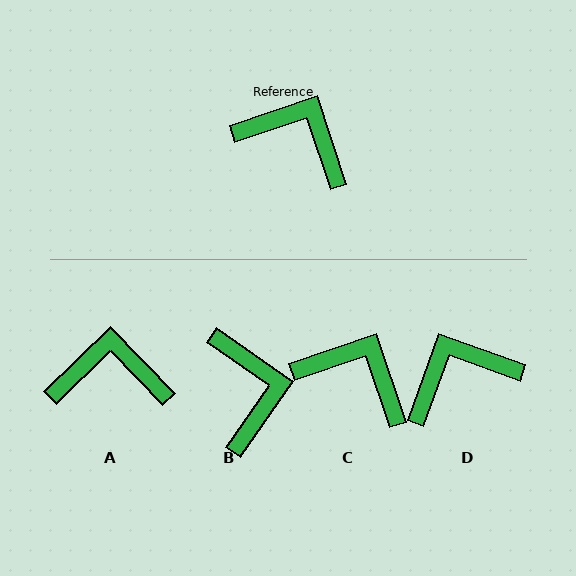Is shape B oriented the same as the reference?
No, it is off by about 53 degrees.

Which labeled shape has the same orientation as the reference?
C.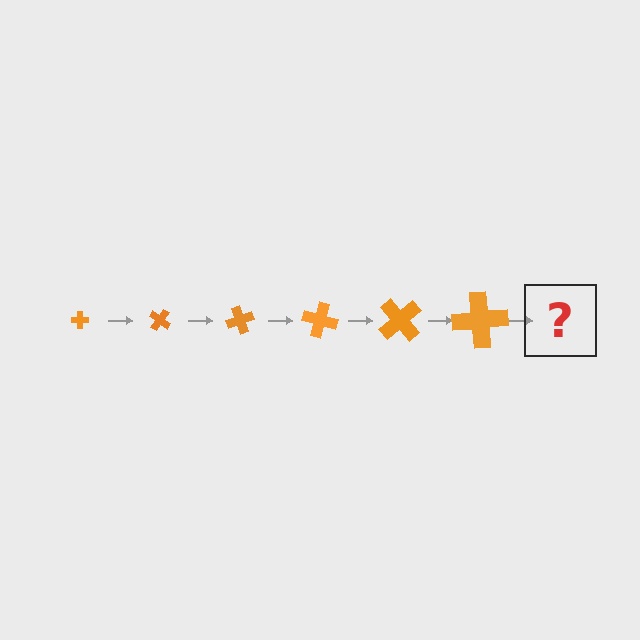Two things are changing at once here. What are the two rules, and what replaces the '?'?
The two rules are that the cross grows larger each step and it rotates 35 degrees each step. The '?' should be a cross, larger than the previous one and rotated 210 degrees from the start.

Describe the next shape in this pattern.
It should be a cross, larger than the previous one and rotated 210 degrees from the start.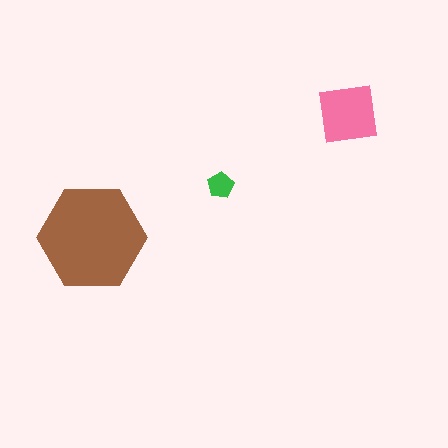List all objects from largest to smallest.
The brown hexagon, the pink square, the green pentagon.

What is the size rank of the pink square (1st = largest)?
2nd.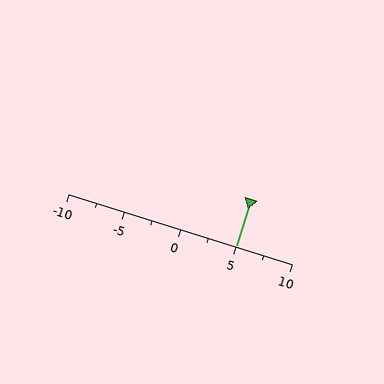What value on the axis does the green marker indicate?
The marker indicates approximately 5.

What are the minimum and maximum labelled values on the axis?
The axis runs from -10 to 10.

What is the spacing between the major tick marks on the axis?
The major ticks are spaced 5 apart.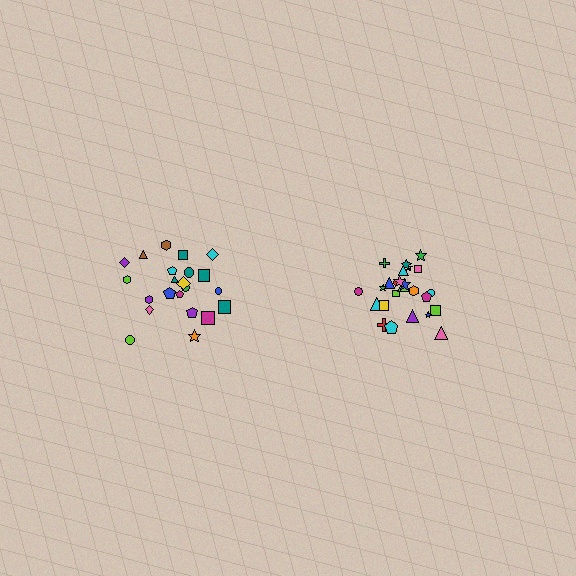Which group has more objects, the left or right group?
The right group.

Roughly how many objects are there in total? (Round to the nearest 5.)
Roughly 45 objects in total.